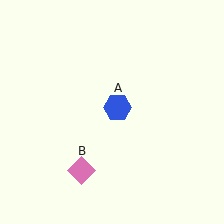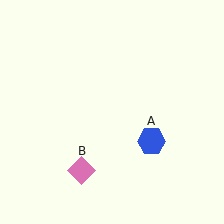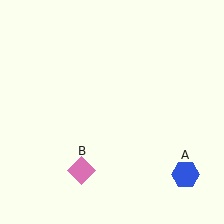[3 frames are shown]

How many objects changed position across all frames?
1 object changed position: blue hexagon (object A).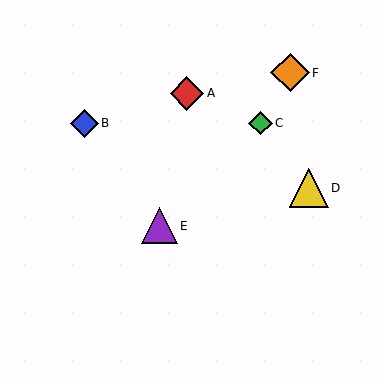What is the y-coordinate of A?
Object A is at y≈93.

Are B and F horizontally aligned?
No, B is at y≈123 and F is at y≈73.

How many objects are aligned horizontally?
2 objects (B, C) are aligned horizontally.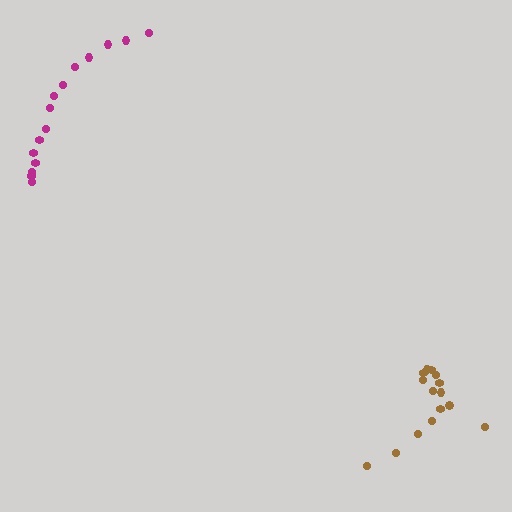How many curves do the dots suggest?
There are 2 distinct paths.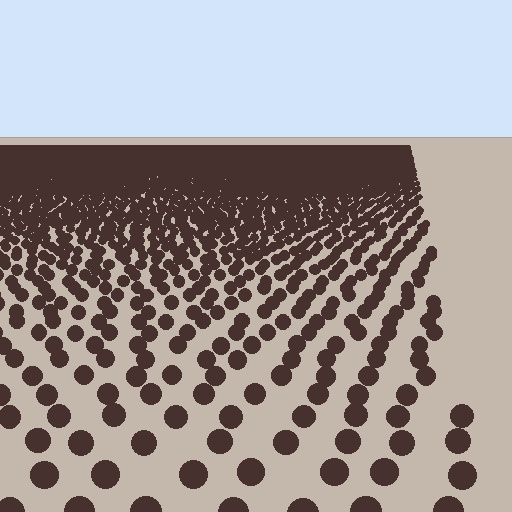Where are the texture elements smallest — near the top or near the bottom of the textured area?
Near the top.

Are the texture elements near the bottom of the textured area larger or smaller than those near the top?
Larger. Near the bottom, elements are closer to the viewer and appear at a bigger on-screen size.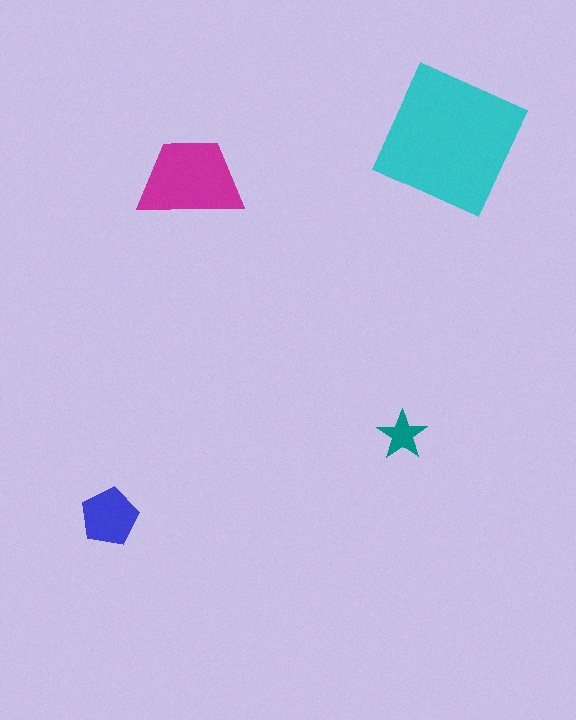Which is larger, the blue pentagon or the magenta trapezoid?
The magenta trapezoid.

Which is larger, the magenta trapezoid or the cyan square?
The cyan square.